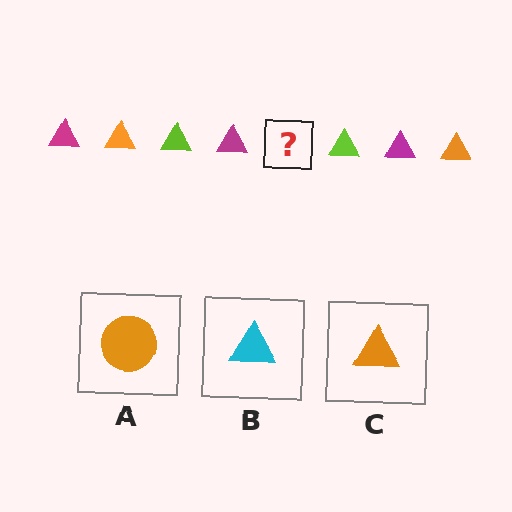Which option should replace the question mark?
Option C.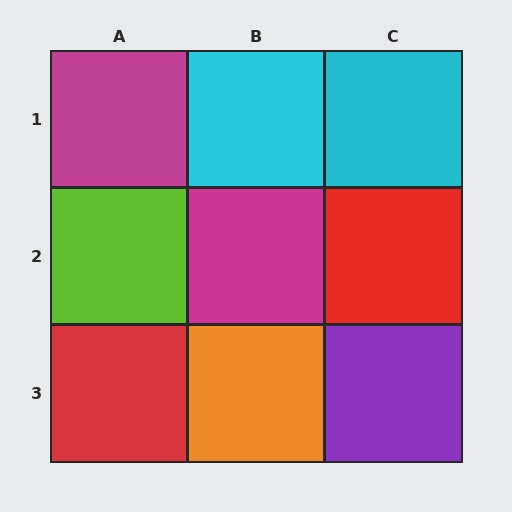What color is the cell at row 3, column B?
Orange.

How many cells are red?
2 cells are red.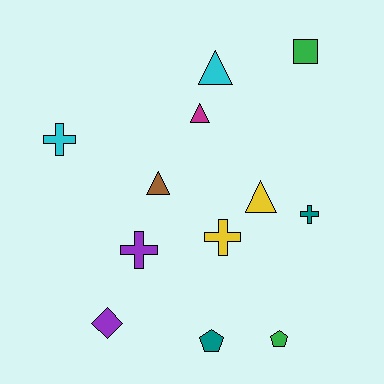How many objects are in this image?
There are 12 objects.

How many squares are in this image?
There is 1 square.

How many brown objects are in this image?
There is 1 brown object.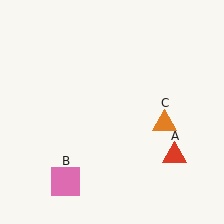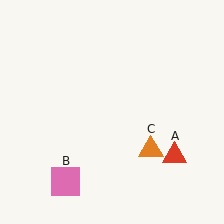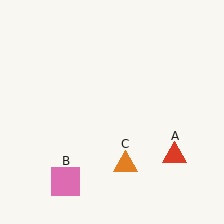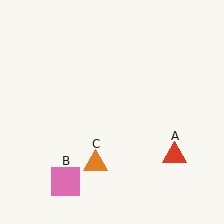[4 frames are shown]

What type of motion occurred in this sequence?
The orange triangle (object C) rotated clockwise around the center of the scene.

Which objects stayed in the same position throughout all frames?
Red triangle (object A) and pink square (object B) remained stationary.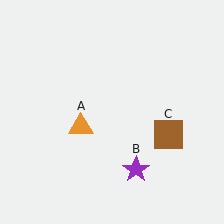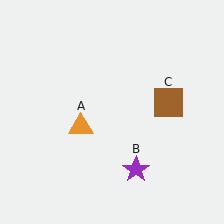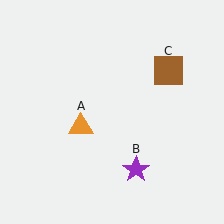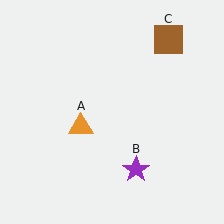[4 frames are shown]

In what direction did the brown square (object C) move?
The brown square (object C) moved up.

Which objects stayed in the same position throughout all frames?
Orange triangle (object A) and purple star (object B) remained stationary.